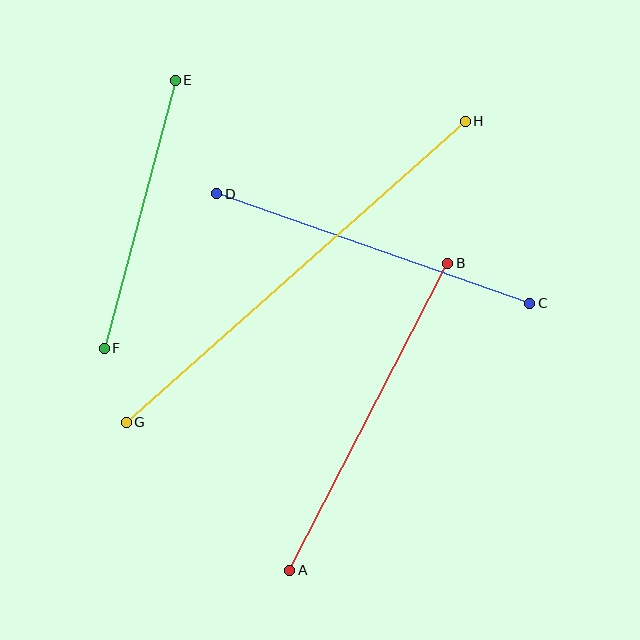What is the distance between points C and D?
The distance is approximately 331 pixels.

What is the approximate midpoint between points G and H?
The midpoint is at approximately (296, 272) pixels.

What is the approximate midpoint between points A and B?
The midpoint is at approximately (369, 417) pixels.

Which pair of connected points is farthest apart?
Points G and H are farthest apart.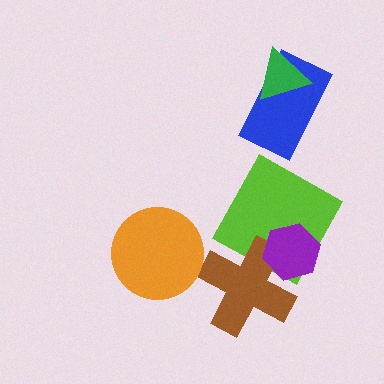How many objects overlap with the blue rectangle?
1 object overlaps with the blue rectangle.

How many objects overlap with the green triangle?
1 object overlaps with the green triangle.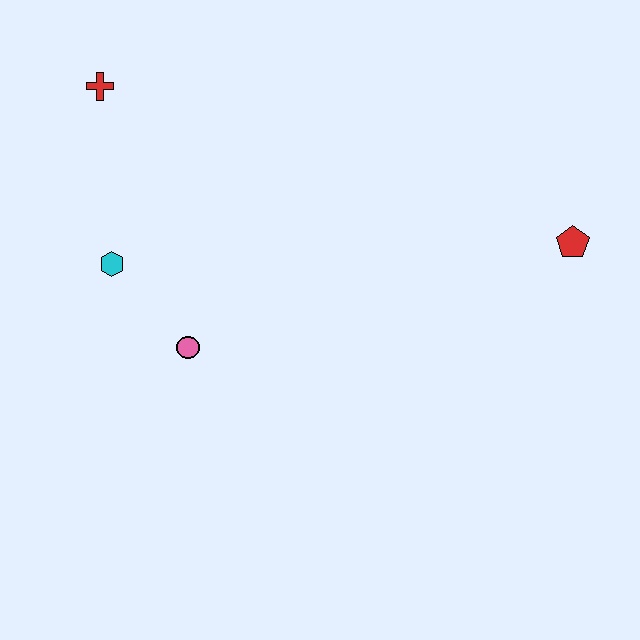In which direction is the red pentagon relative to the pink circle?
The red pentagon is to the right of the pink circle.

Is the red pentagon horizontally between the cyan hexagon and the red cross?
No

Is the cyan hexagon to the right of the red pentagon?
No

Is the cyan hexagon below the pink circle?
No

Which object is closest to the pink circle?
The cyan hexagon is closest to the pink circle.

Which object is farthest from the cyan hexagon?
The red pentagon is farthest from the cyan hexagon.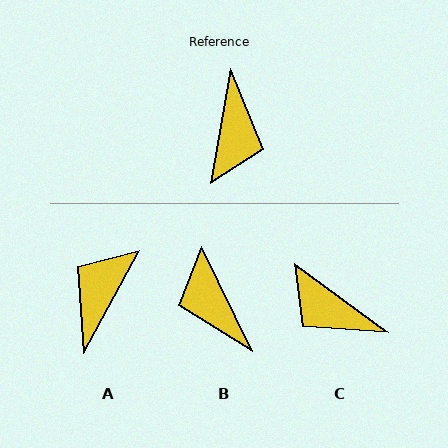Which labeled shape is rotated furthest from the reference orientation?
A, about 161 degrees away.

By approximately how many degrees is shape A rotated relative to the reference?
Approximately 161 degrees counter-clockwise.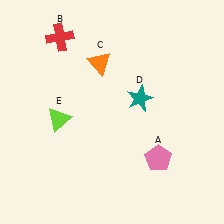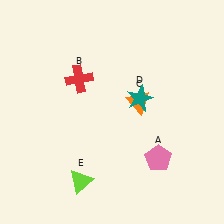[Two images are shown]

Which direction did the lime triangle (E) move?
The lime triangle (E) moved down.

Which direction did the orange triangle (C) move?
The orange triangle (C) moved right.